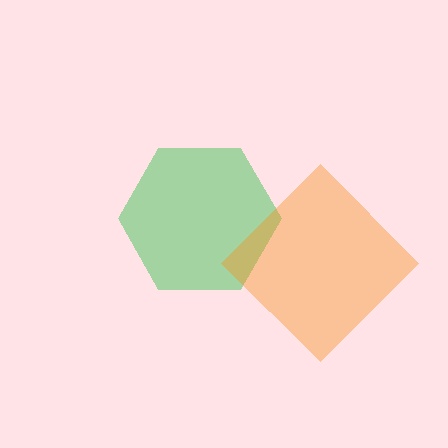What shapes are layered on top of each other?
The layered shapes are: a green hexagon, an orange diamond.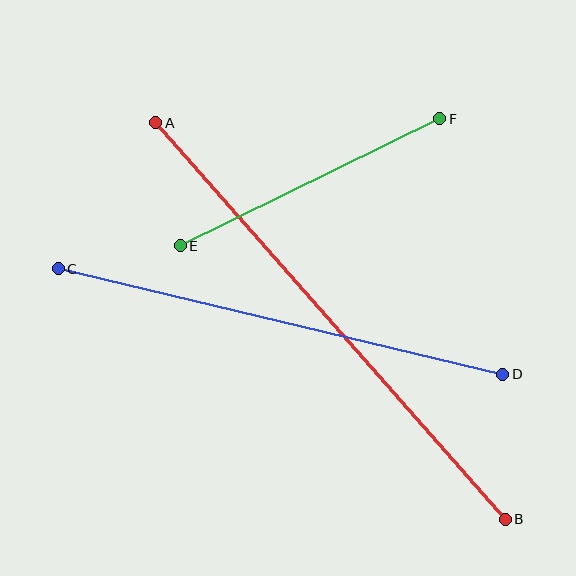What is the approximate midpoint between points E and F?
The midpoint is at approximately (310, 182) pixels.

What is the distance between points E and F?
The distance is approximately 289 pixels.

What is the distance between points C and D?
The distance is approximately 457 pixels.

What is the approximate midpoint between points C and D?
The midpoint is at approximately (281, 322) pixels.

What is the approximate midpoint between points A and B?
The midpoint is at approximately (330, 321) pixels.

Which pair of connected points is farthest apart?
Points A and B are farthest apart.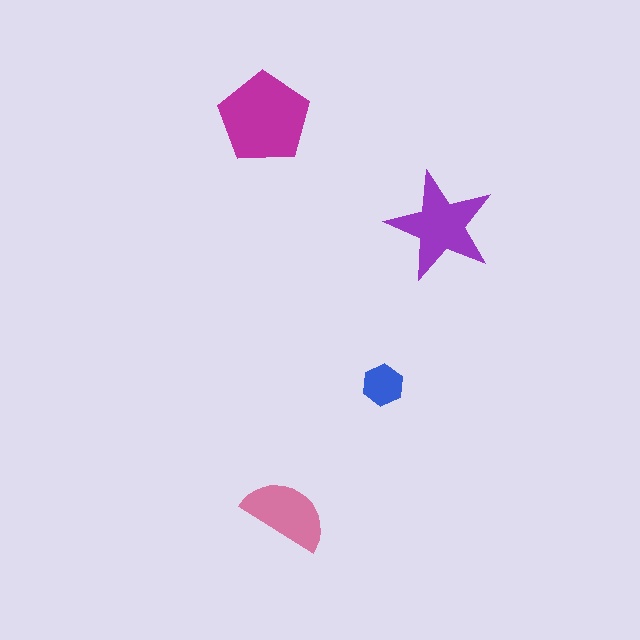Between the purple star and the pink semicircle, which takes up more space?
The purple star.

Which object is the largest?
The magenta pentagon.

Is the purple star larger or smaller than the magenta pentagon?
Smaller.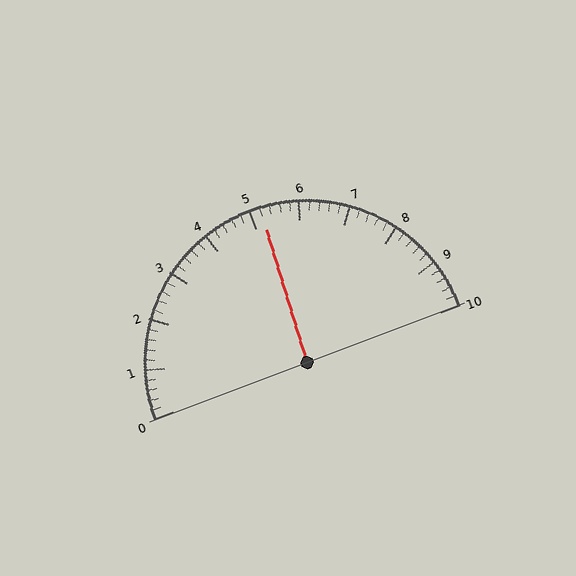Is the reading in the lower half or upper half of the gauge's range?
The reading is in the upper half of the range (0 to 10).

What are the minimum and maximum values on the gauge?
The gauge ranges from 0 to 10.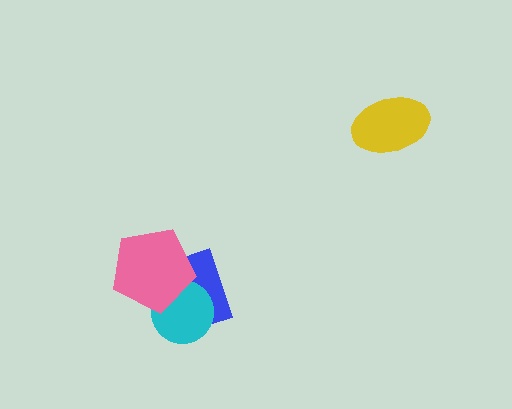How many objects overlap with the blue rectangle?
2 objects overlap with the blue rectangle.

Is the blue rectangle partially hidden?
Yes, it is partially covered by another shape.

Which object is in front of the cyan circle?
The pink pentagon is in front of the cyan circle.